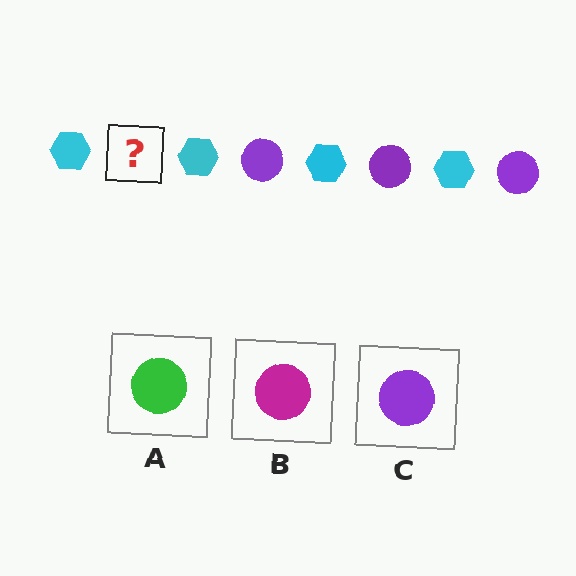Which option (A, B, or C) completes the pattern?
C.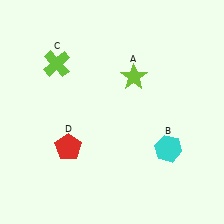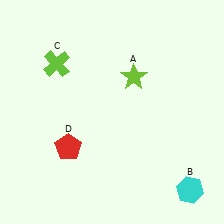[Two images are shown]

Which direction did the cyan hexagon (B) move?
The cyan hexagon (B) moved down.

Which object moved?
The cyan hexagon (B) moved down.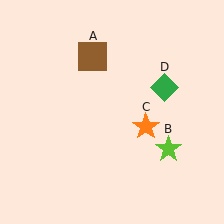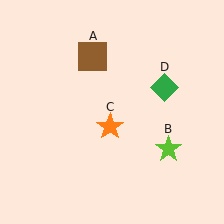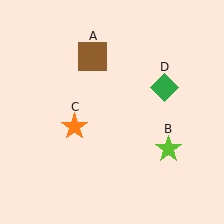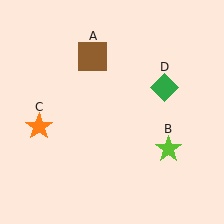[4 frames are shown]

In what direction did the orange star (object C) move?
The orange star (object C) moved left.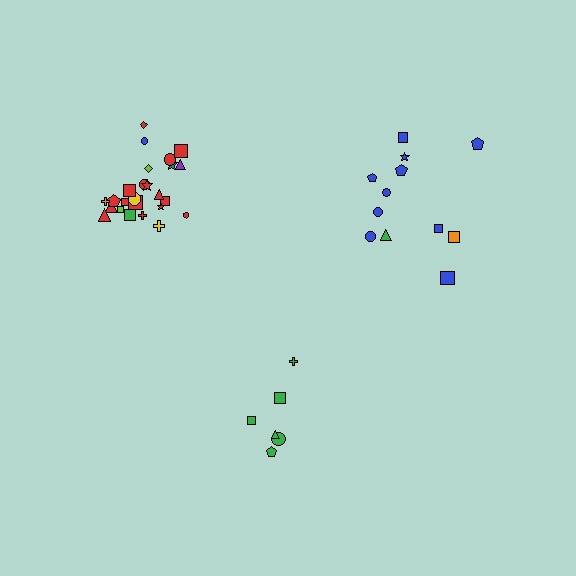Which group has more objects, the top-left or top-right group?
The top-left group.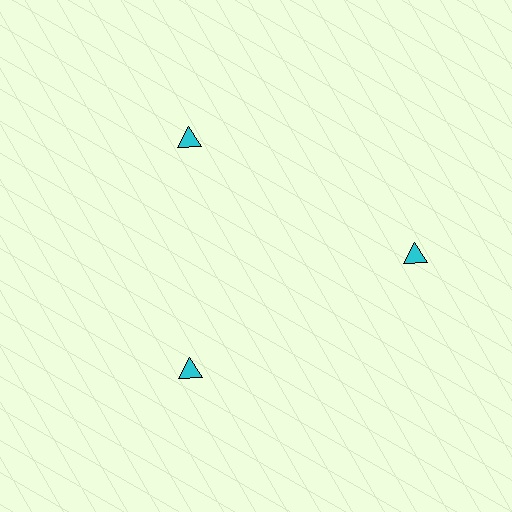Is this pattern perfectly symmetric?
No. The 3 cyan triangles are arranged in a ring, but one element near the 3 o'clock position is pushed outward from the center, breaking the 3-fold rotational symmetry.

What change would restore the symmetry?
The symmetry would be restored by moving it inward, back onto the ring so that all 3 triangles sit at equal angles and equal distance from the center.